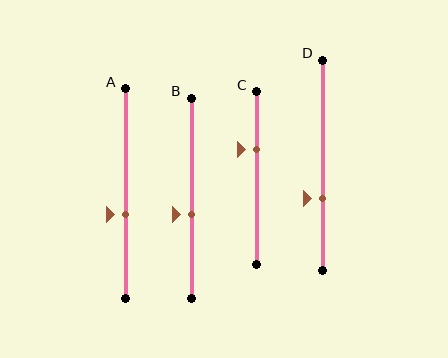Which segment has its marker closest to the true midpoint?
Segment B has its marker closest to the true midpoint.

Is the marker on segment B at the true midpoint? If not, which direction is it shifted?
No, the marker on segment B is shifted downward by about 8% of the segment length.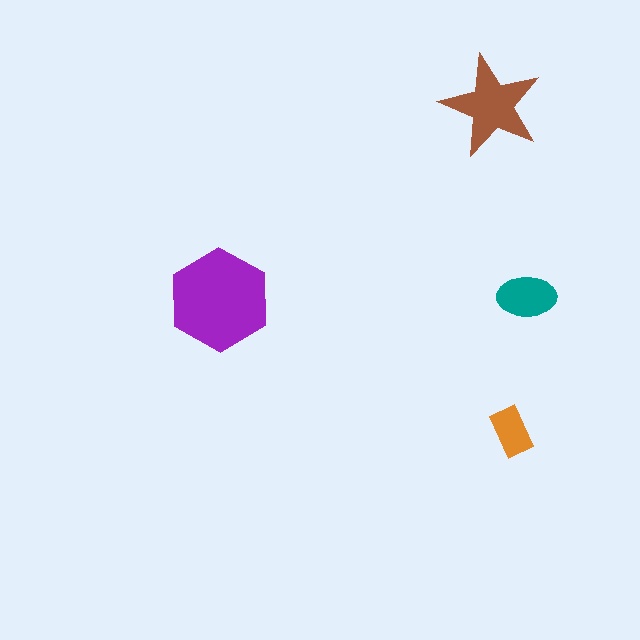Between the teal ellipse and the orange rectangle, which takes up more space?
The teal ellipse.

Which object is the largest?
The purple hexagon.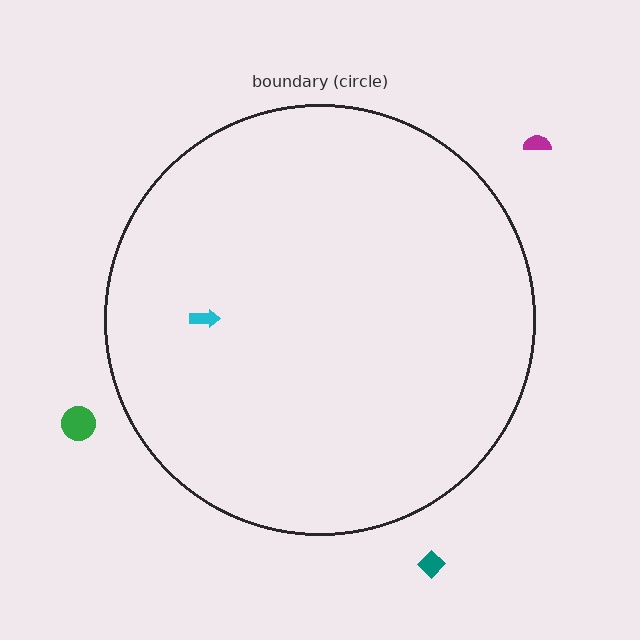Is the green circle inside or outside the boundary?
Outside.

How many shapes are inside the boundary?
1 inside, 3 outside.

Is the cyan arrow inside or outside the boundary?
Inside.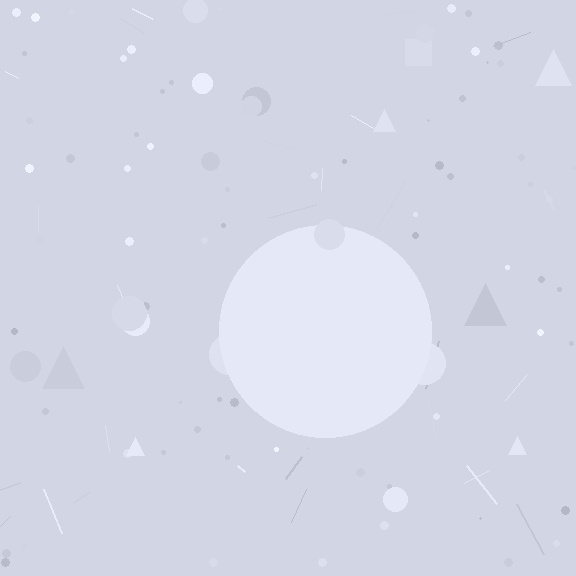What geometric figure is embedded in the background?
A circle is embedded in the background.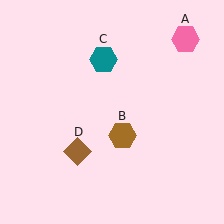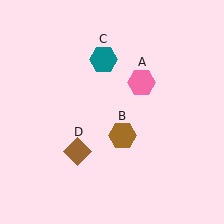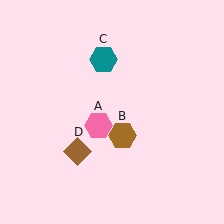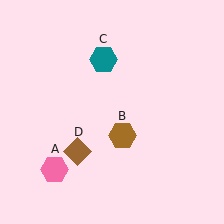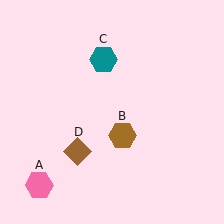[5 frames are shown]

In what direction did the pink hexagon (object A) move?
The pink hexagon (object A) moved down and to the left.